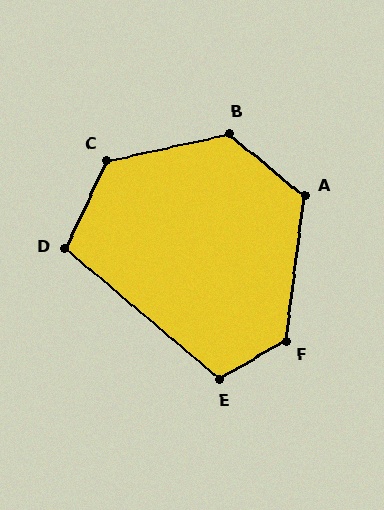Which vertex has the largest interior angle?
C, at approximately 128 degrees.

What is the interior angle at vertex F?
Approximately 127 degrees (obtuse).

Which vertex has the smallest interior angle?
D, at approximately 105 degrees.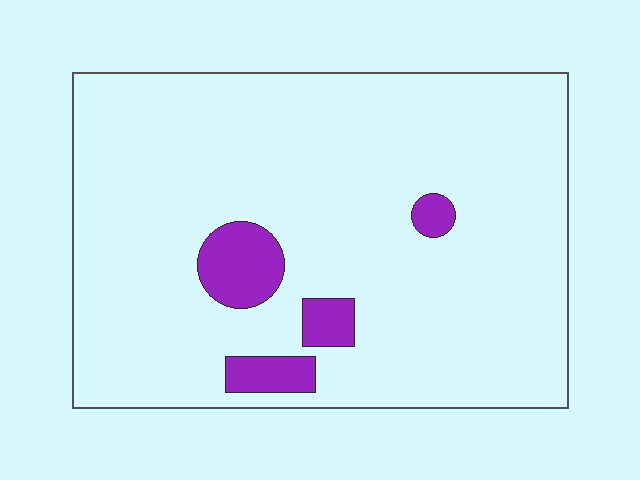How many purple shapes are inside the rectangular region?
4.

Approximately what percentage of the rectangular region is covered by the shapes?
Approximately 10%.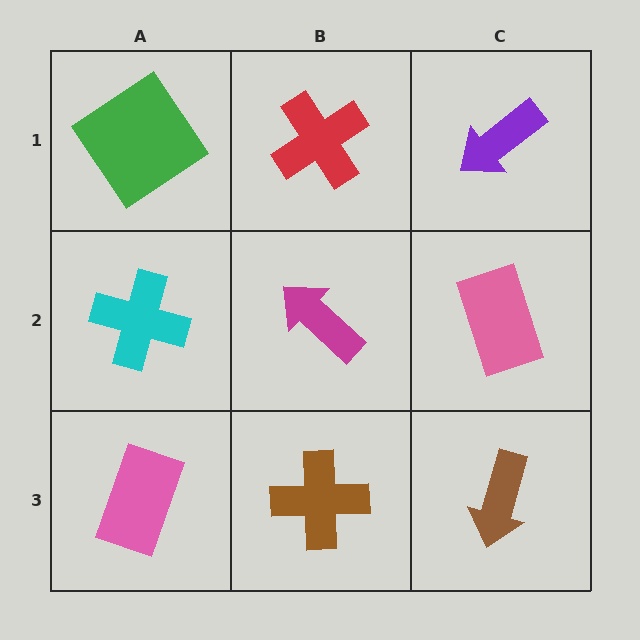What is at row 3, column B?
A brown cross.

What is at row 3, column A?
A pink rectangle.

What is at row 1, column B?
A red cross.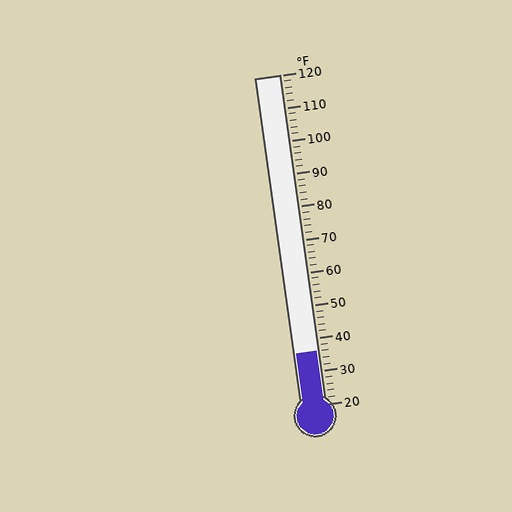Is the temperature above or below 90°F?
The temperature is below 90°F.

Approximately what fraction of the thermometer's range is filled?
The thermometer is filled to approximately 15% of its range.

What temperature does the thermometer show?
The thermometer shows approximately 36°F.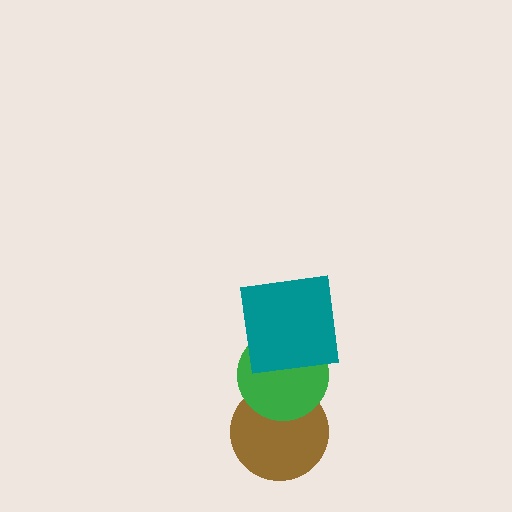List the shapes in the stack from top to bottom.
From top to bottom: the teal square, the green circle, the brown circle.